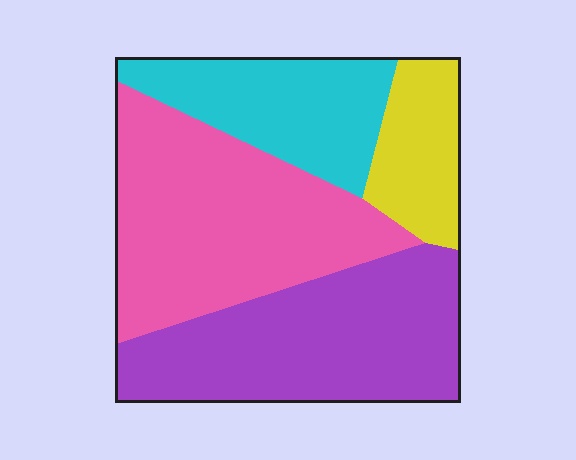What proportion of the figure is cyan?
Cyan takes up less than a quarter of the figure.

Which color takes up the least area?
Yellow, at roughly 10%.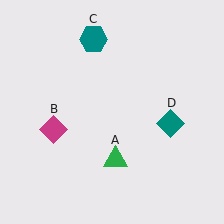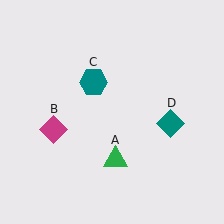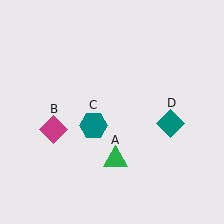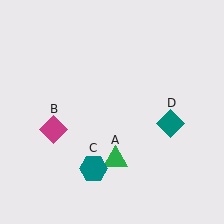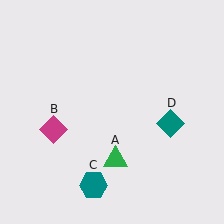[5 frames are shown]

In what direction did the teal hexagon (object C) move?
The teal hexagon (object C) moved down.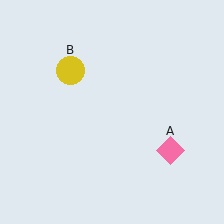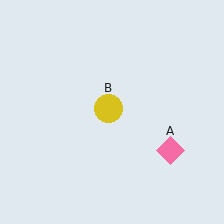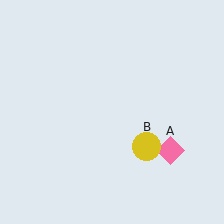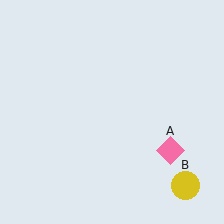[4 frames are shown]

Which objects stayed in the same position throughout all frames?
Pink diamond (object A) remained stationary.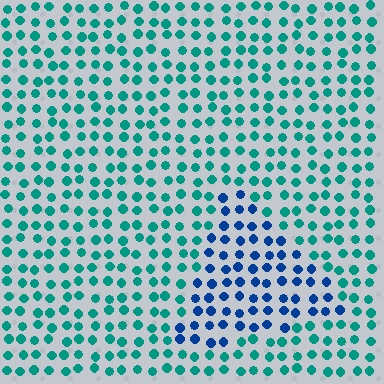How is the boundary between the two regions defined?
The boundary is defined purely by a slight shift in hue (about 45 degrees). Spacing, size, and orientation are identical on both sides.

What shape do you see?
I see a triangle.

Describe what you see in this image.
The image is filled with small teal elements in a uniform arrangement. A triangle-shaped region is visible where the elements are tinted to a slightly different hue, forming a subtle color boundary.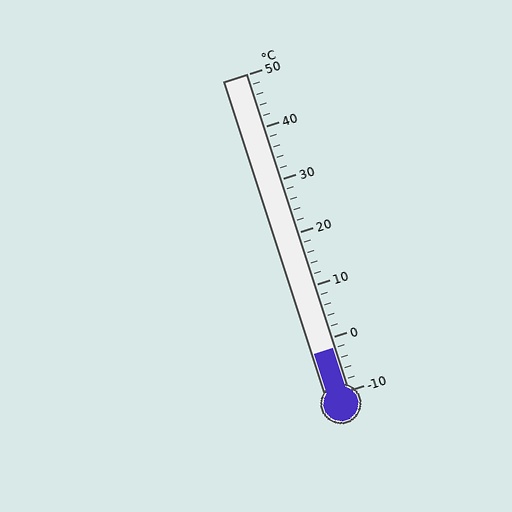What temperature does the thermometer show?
The thermometer shows approximately -2°C.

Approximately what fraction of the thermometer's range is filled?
The thermometer is filled to approximately 15% of its range.